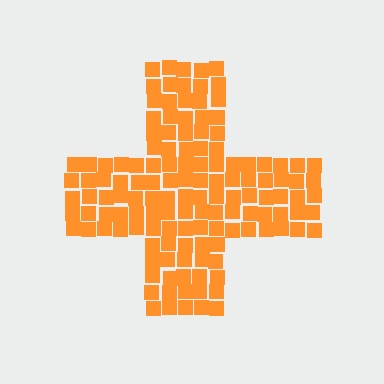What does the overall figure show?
The overall figure shows a cross.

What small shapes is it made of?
It is made of small squares.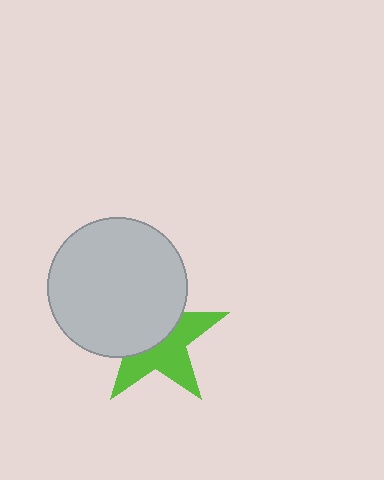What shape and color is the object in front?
The object in front is a light gray circle.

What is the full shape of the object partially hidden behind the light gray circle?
The partially hidden object is a lime star.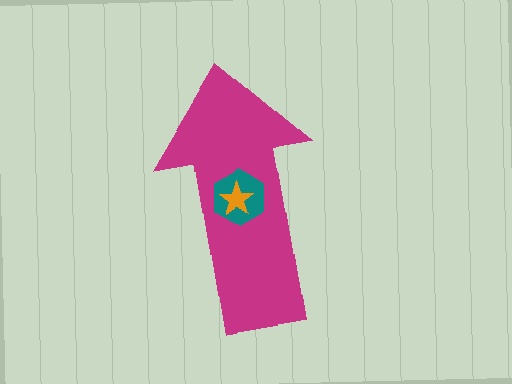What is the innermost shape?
The orange star.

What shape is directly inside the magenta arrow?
The teal hexagon.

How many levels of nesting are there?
3.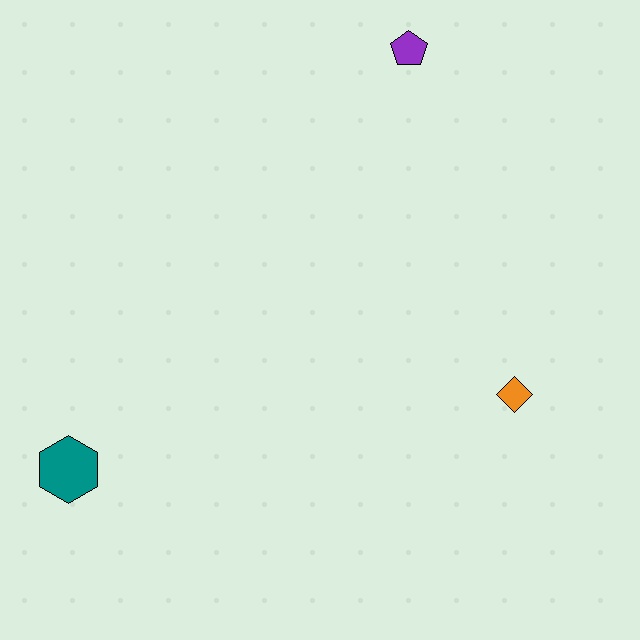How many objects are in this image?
There are 3 objects.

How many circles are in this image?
There are no circles.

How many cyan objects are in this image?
There are no cyan objects.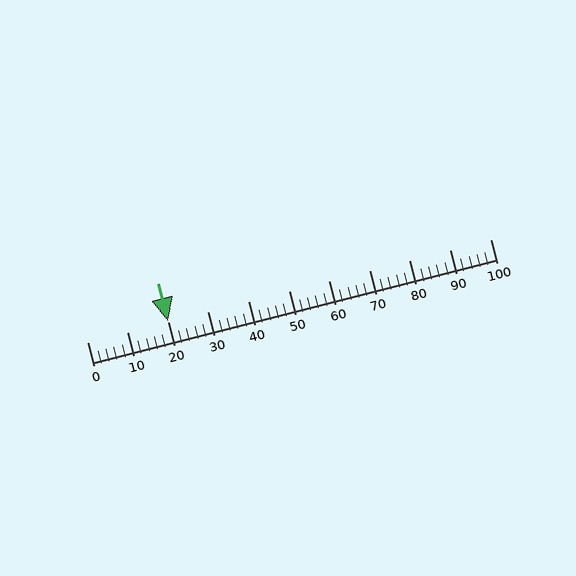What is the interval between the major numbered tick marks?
The major tick marks are spaced 10 units apart.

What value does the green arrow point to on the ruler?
The green arrow points to approximately 20.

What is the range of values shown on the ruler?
The ruler shows values from 0 to 100.